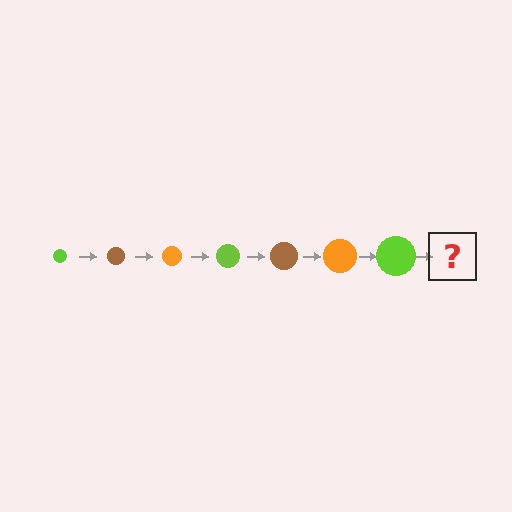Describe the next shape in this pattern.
It should be a brown circle, larger than the previous one.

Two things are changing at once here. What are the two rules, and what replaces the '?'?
The two rules are that the circle grows larger each step and the color cycles through lime, brown, and orange. The '?' should be a brown circle, larger than the previous one.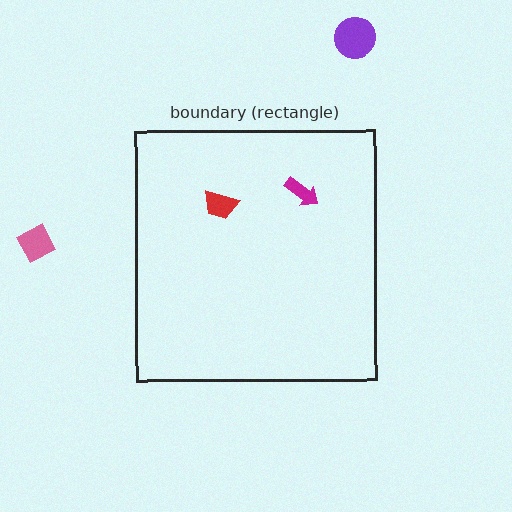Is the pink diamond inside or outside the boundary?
Outside.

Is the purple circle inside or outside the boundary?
Outside.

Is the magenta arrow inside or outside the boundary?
Inside.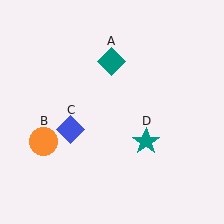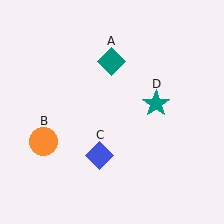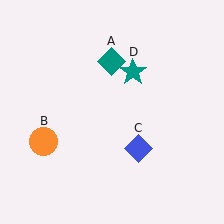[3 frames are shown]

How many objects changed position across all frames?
2 objects changed position: blue diamond (object C), teal star (object D).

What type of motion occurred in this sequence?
The blue diamond (object C), teal star (object D) rotated counterclockwise around the center of the scene.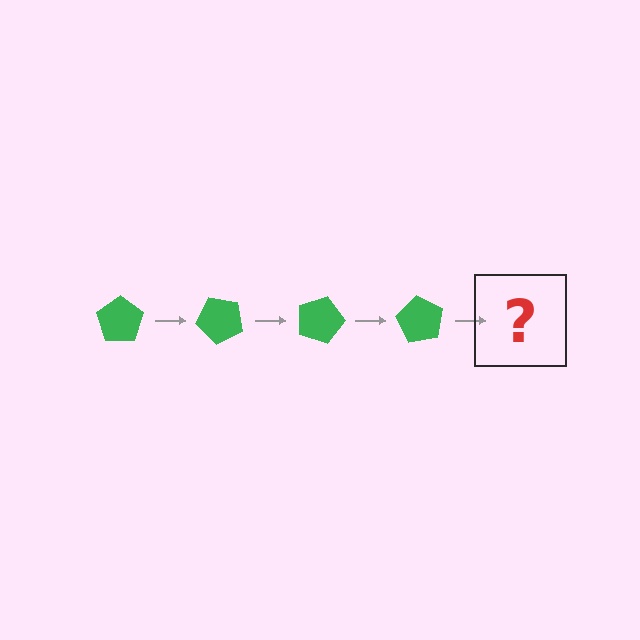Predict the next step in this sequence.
The next step is a green pentagon rotated 180 degrees.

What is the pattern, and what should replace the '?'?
The pattern is that the pentagon rotates 45 degrees each step. The '?' should be a green pentagon rotated 180 degrees.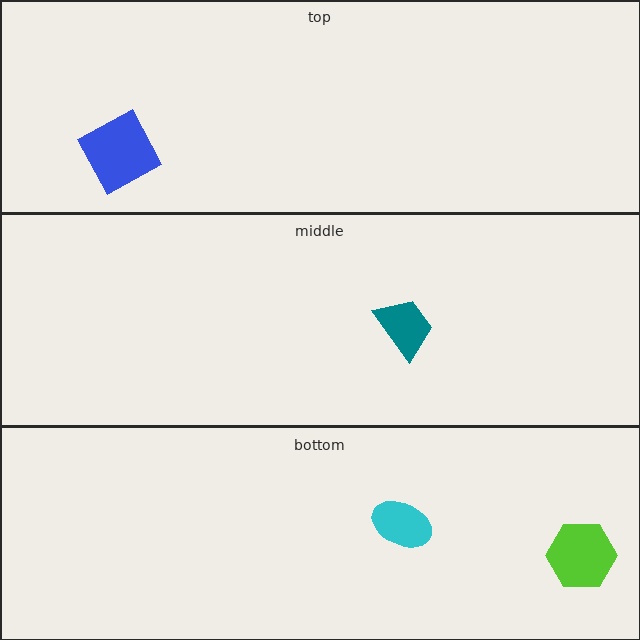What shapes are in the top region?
The blue square.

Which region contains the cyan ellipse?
The bottom region.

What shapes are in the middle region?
The teal trapezoid.